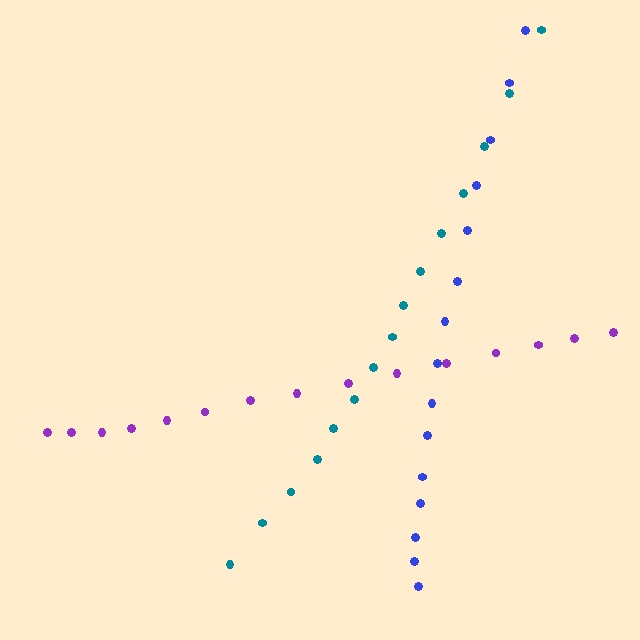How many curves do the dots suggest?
There are 3 distinct paths.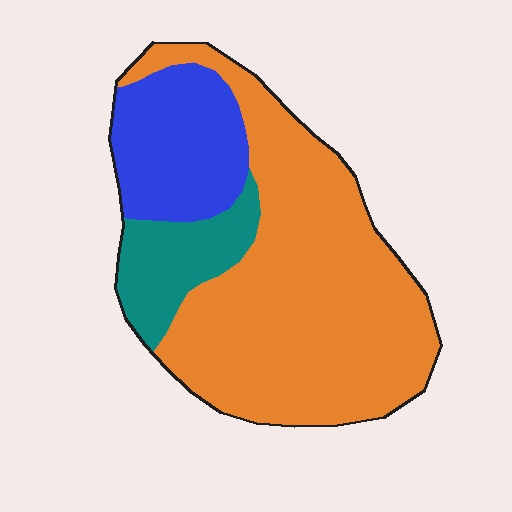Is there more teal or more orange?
Orange.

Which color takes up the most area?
Orange, at roughly 65%.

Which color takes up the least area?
Teal, at roughly 15%.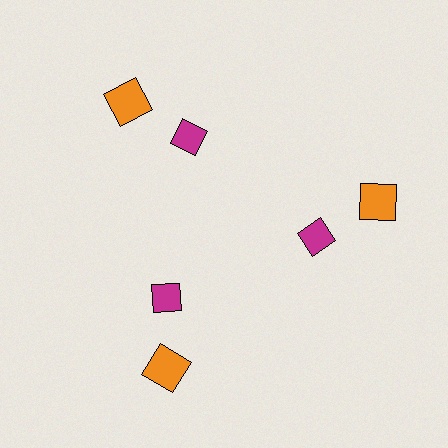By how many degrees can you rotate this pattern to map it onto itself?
The pattern maps onto itself every 120 degrees of rotation.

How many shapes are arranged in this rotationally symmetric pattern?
There are 6 shapes, arranged in 3 groups of 2.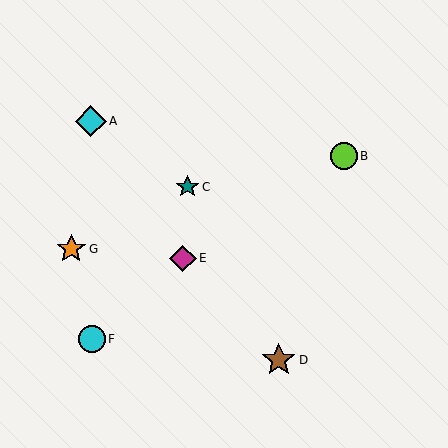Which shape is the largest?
The brown star (labeled D) is the largest.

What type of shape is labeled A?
Shape A is a cyan diamond.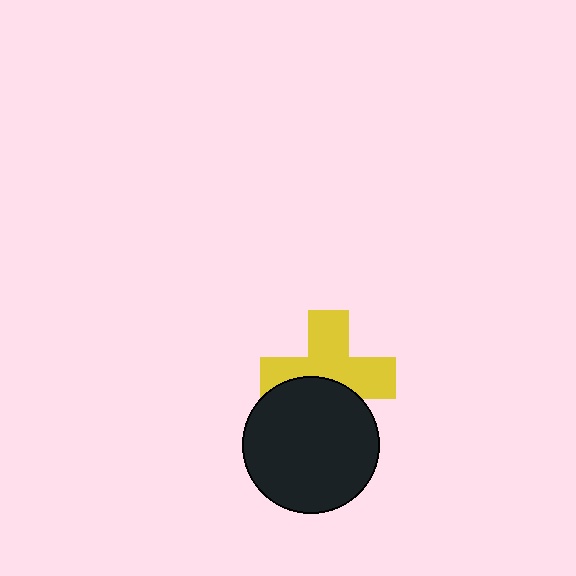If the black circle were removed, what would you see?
You would see the complete yellow cross.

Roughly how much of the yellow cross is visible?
About half of it is visible (roughly 63%).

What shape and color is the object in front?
The object in front is a black circle.